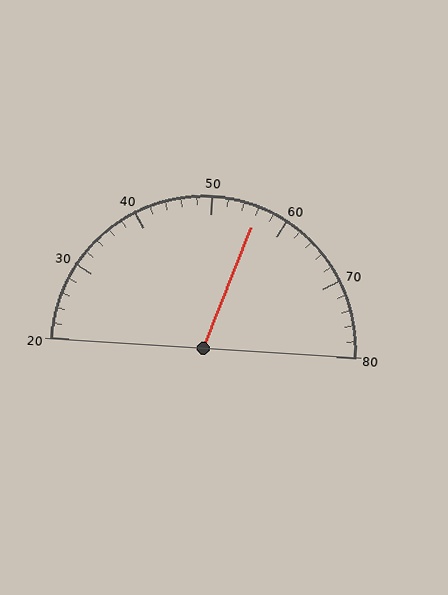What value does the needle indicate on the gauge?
The needle indicates approximately 56.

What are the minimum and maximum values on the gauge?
The gauge ranges from 20 to 80.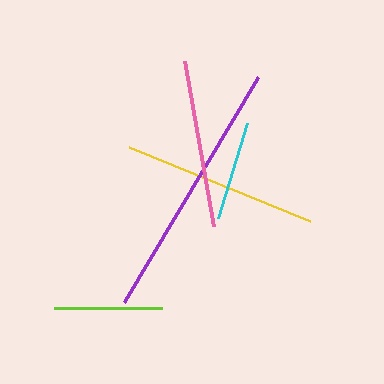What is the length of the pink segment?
The pink segment is approximately 168 pixels long.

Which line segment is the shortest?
The cyan line is the shortest at approximately 99 pixels.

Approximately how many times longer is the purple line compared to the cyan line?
The purple line is approximately 2.6 times the length of the cyan line.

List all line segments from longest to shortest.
From longest to shortest: purple, yellow, pink, lime, cyan.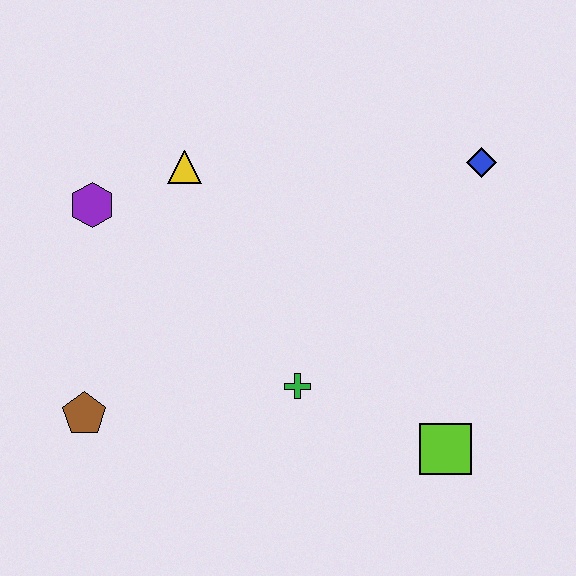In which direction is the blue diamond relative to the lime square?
The blue diamond is above the lime square.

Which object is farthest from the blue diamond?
The brown pentagon is farthest from the blue diamond.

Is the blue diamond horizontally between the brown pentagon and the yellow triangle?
No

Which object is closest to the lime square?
The green cross is closest to the lime square.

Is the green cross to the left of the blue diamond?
Yes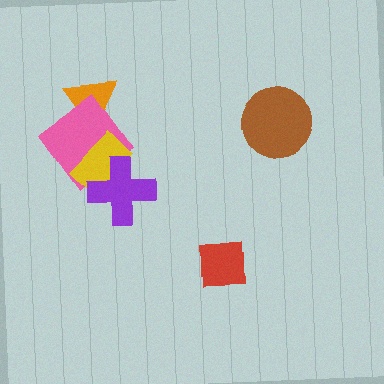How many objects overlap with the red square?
0 objects overlap with the red square.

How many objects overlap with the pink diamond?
3 objects overlap with the pink diamond.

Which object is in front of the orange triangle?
The pink diamond is in front of the orange triangle.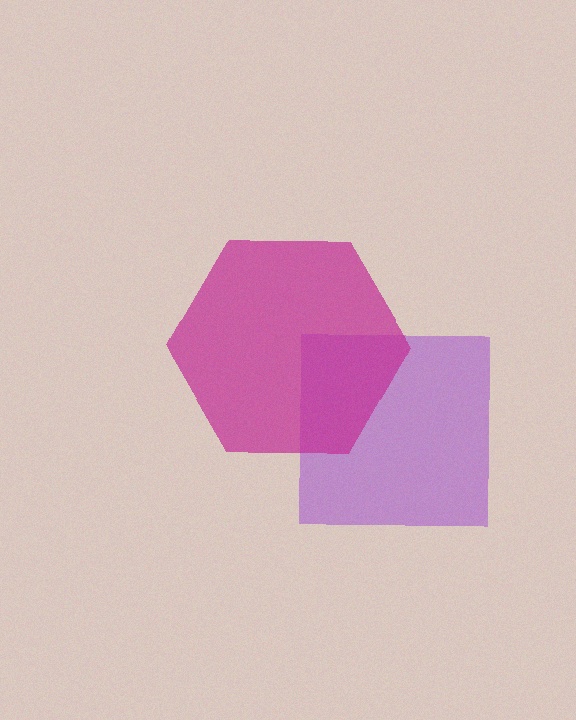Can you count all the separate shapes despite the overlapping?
Yes, there are 2 separate shapes.